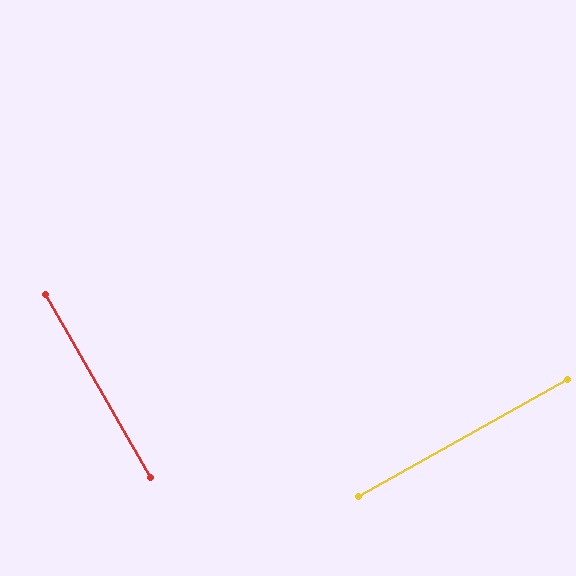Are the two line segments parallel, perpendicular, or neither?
Perpendicular — they meet at approximately 89°.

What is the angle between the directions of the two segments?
Approximately 89 degrees.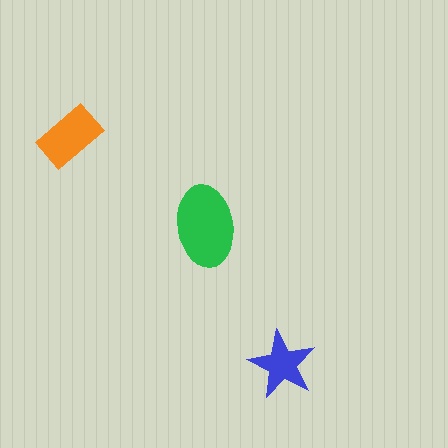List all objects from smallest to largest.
The blue star, the orange rectangle, the green ellipse.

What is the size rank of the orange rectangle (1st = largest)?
2nd.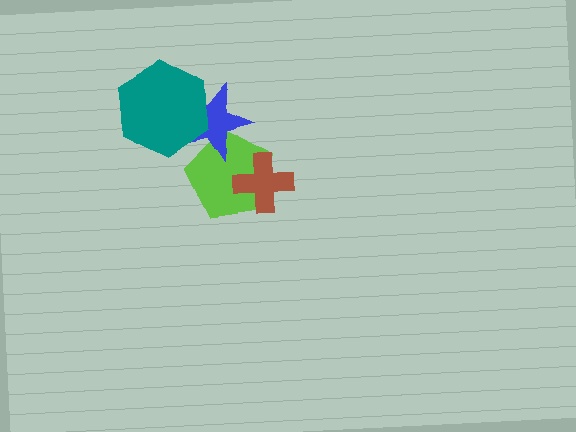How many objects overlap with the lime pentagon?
2 objects overlap with the lime pentagon.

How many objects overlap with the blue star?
2 objects overlap with the blue star.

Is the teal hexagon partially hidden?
No, no other shape covers it.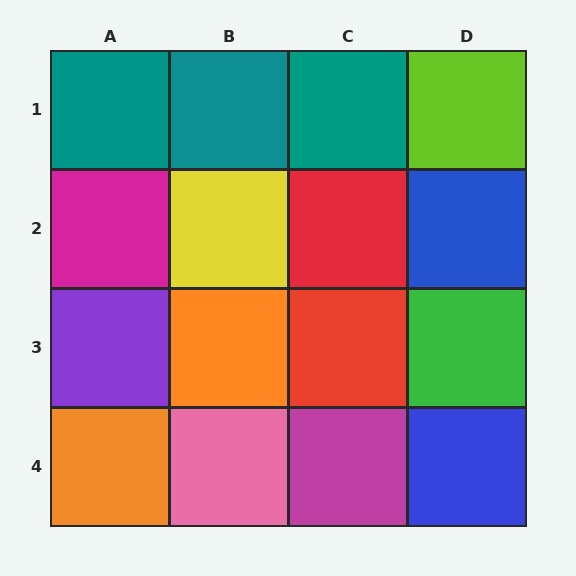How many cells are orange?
2 cells are orange.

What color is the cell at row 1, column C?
Teal.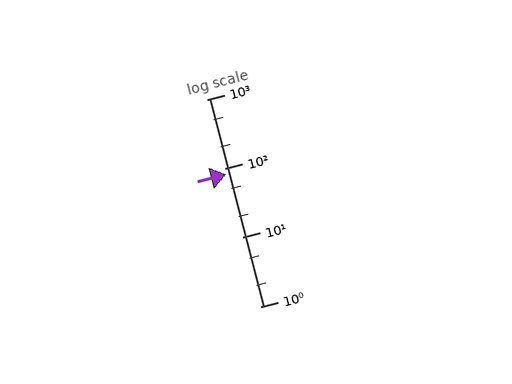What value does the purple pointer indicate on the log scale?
The pointer indicates approximately 82.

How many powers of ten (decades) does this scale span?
The scale spans 3 decades, from 1 to 1000.